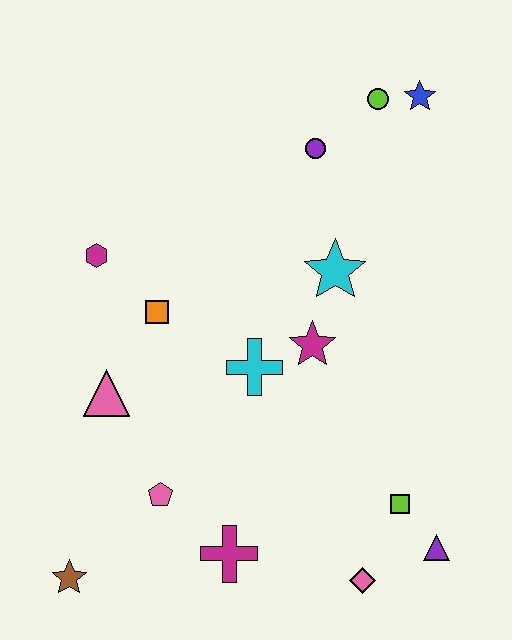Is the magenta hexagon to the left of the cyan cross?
Yes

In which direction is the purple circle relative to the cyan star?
The purple circle is above the cyan star.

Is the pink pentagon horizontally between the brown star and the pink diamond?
Yes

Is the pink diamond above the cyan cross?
No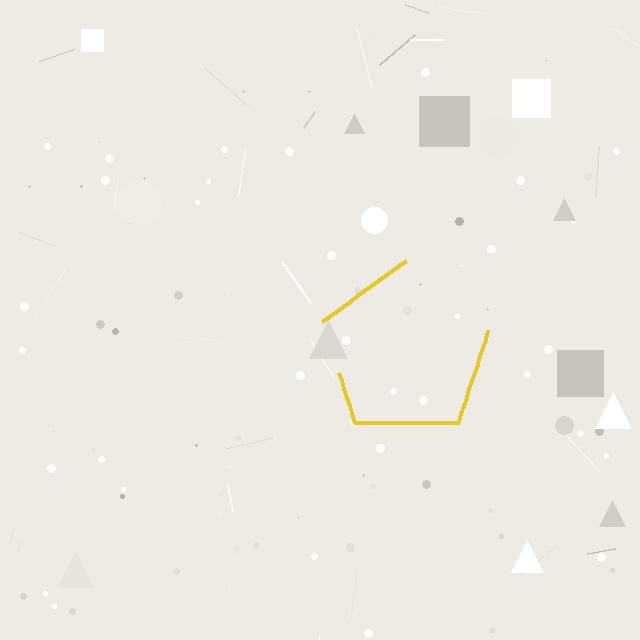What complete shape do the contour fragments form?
The contour fragments form a pentagon.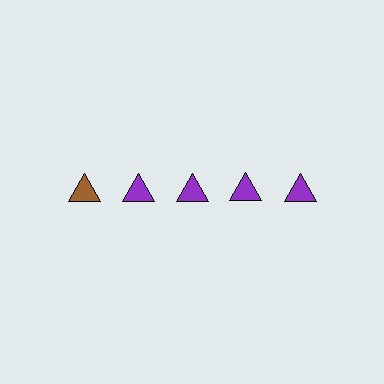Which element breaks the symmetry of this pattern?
The brown triangle in the top row, leftmost column breaks the symmetry. All other shapes are purple triangles.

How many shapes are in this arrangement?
There are 5 shapes arranged in a grid pattern.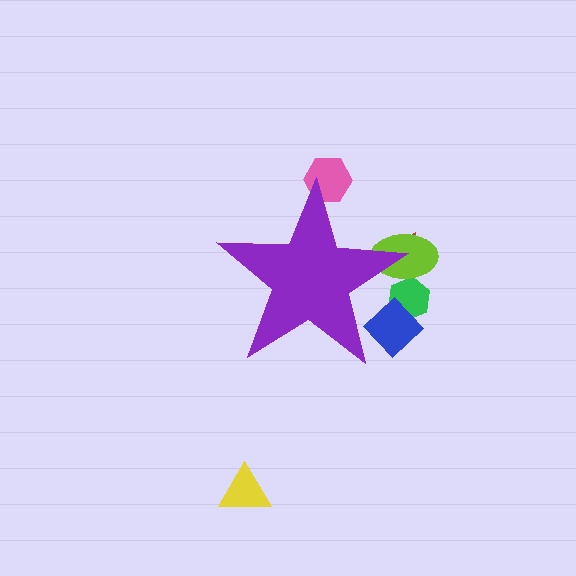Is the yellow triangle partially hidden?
No, the yellow triangle is fully visible.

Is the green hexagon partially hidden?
Yes, the green hexagon is partially hidden behind the purple star.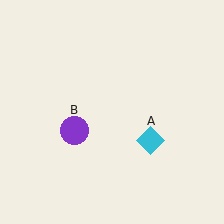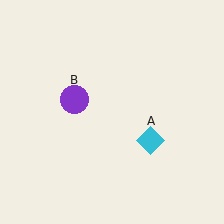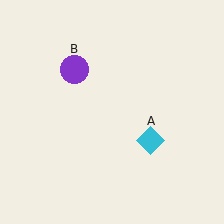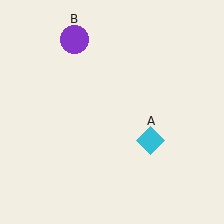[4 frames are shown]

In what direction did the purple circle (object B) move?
The purple circle (object B) moved up.